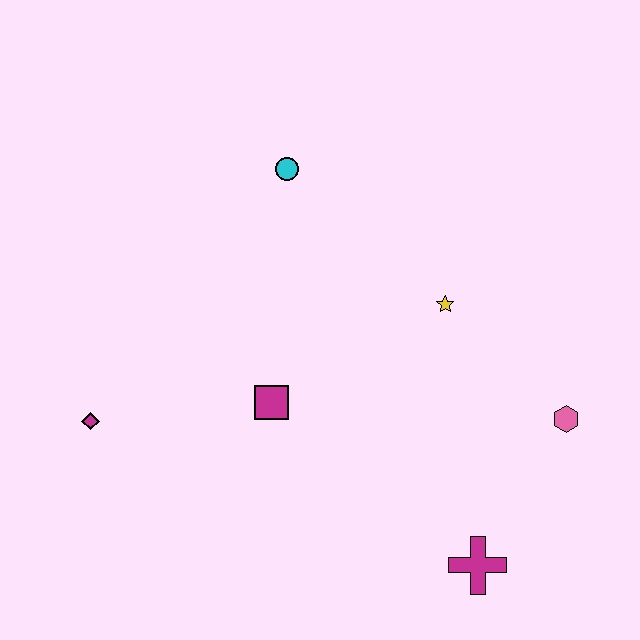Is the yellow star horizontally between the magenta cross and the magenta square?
Yes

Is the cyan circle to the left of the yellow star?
Yes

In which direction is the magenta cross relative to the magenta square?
The magenta cross is to the right of the magenta square.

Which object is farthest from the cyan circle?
The magenta cross is farthest from the cyan circle.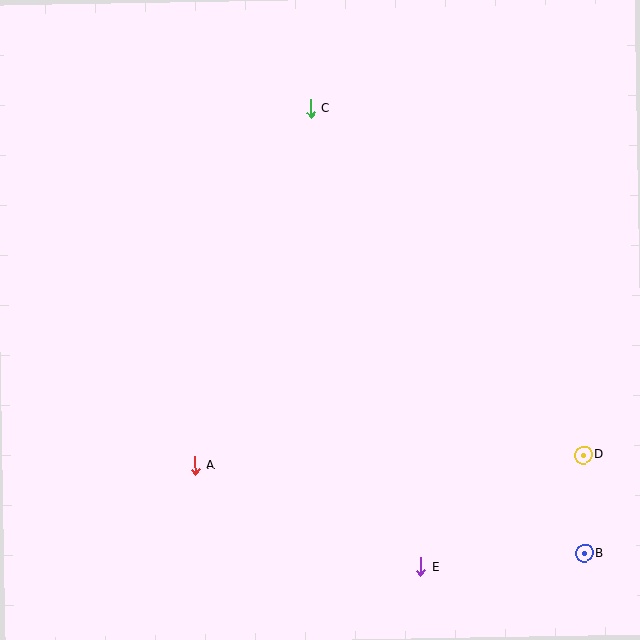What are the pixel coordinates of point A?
Point A is at (195, 465).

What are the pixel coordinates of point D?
Point D is at (584, 455).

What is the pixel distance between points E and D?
The distance between E and D is 198 pixels.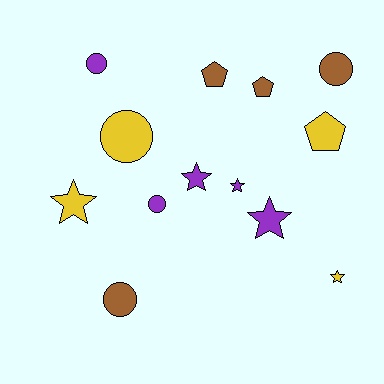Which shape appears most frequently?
Circle, with 5 objects.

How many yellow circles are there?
There is 1 yellow circle.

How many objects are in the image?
There are 13 objects.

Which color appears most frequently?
Purple, with 5 objects.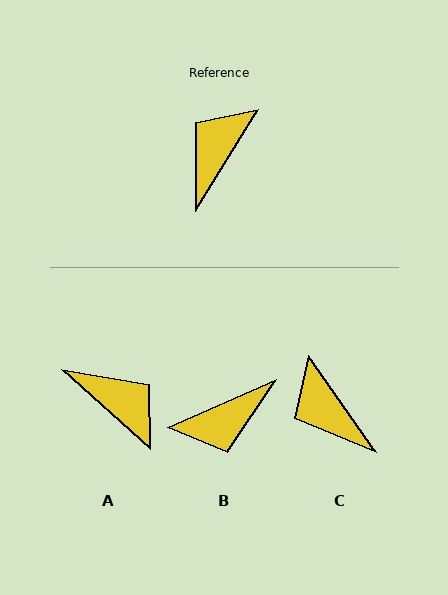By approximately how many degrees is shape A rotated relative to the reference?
Approximately 100 degrees clockwise.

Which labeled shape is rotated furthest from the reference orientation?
B, about 146 degrees away.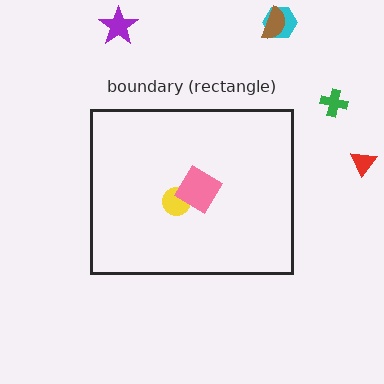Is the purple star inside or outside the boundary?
Outside.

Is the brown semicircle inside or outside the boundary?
Outside.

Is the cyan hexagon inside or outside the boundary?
Outside.